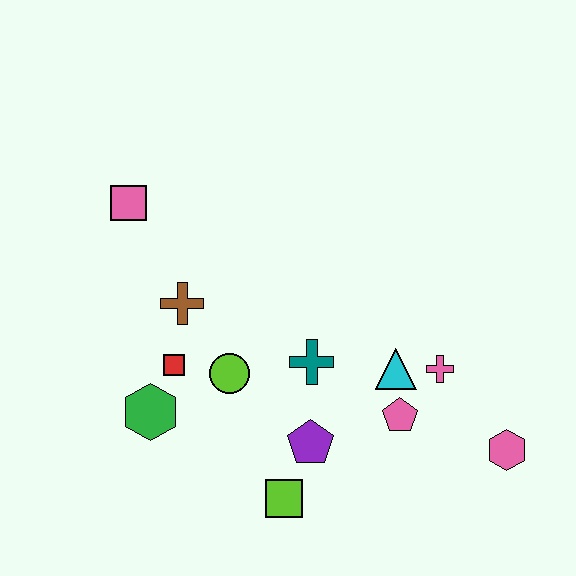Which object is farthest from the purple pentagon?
The pink square is farthest from the purple pentagon.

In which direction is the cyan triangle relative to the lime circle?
The cyan triangle is to the right of the lime circle.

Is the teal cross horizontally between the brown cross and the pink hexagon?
Yes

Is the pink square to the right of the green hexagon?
No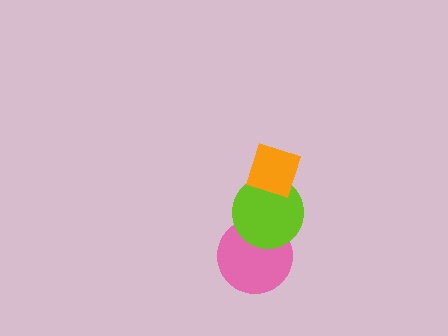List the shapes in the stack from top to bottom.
From top to bottom: the orange diamond, the lime circle, the pink circle.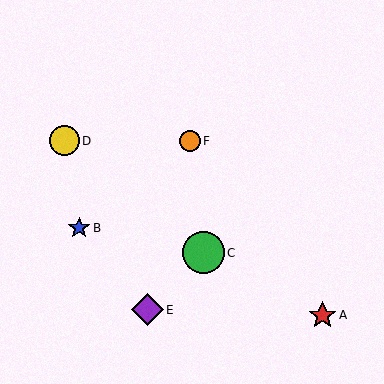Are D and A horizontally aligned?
No, D is at y≈141 and A is at y≈315.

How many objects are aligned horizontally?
2 objects (D, F) are aligned horizontally.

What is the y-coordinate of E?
Object E is at y≈310.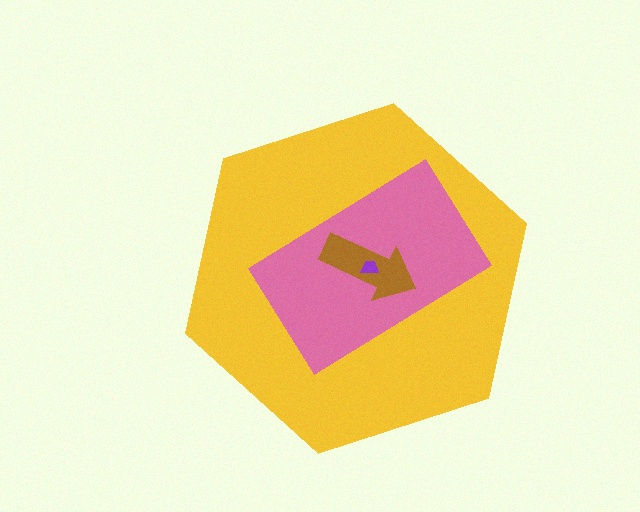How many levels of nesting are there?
4.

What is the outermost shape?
The yellow hexagon.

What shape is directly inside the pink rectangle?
The brown arrow.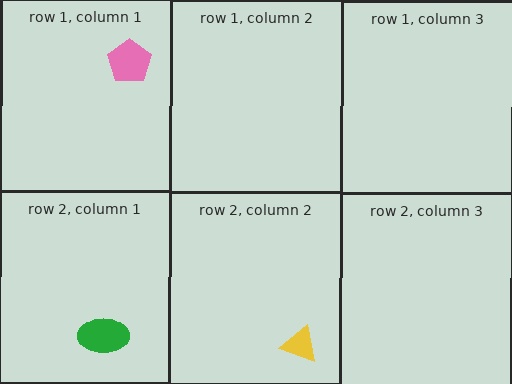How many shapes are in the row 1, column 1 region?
1.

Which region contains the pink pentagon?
The row 1, column 1 region.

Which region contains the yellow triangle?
The row 2, column 2 region.